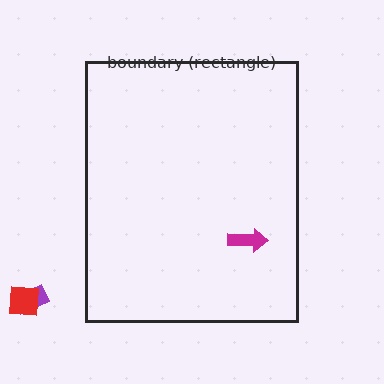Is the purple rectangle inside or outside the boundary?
Outside.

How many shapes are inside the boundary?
1 inside, 2 outside.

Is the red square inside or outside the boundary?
Outside.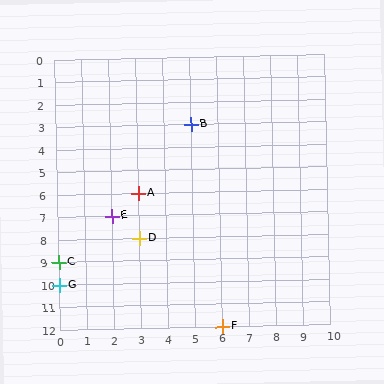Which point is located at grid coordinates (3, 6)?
Point A is at (3, 6).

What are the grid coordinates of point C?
Point C is at grid coordinates (0, 9).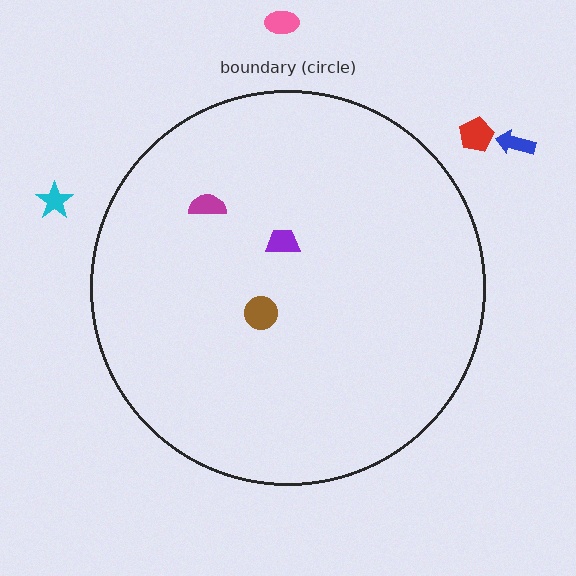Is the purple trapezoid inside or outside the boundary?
Inside.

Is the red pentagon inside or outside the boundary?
Outside.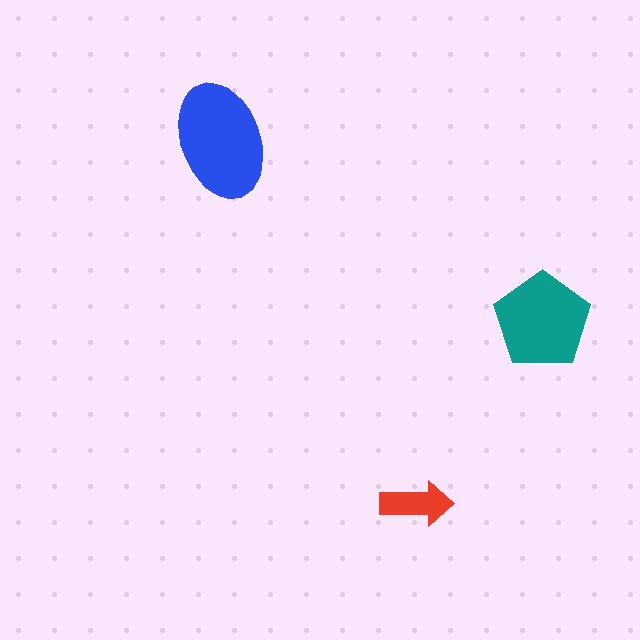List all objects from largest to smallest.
The blue ellipse, the teal pentagon, the red arrow.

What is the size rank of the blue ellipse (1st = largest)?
1st.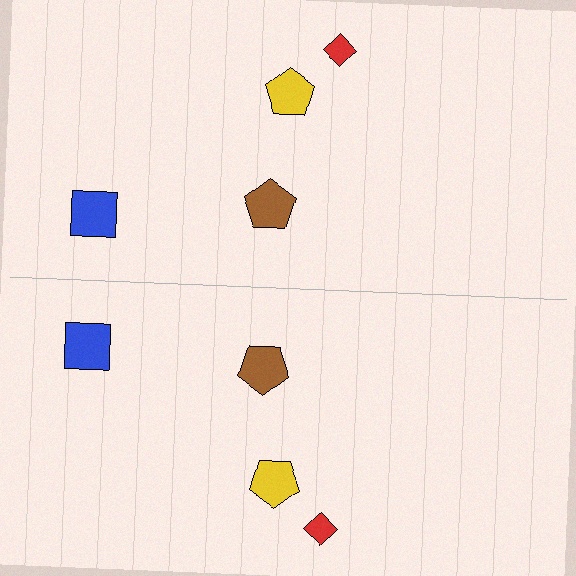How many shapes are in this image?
There are 8 shapes in this image.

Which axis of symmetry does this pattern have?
The pattern has a horizontal axis of symmetry running through the center of the image.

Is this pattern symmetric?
Yes, this pattern has bilateral (reflection) symmetry.